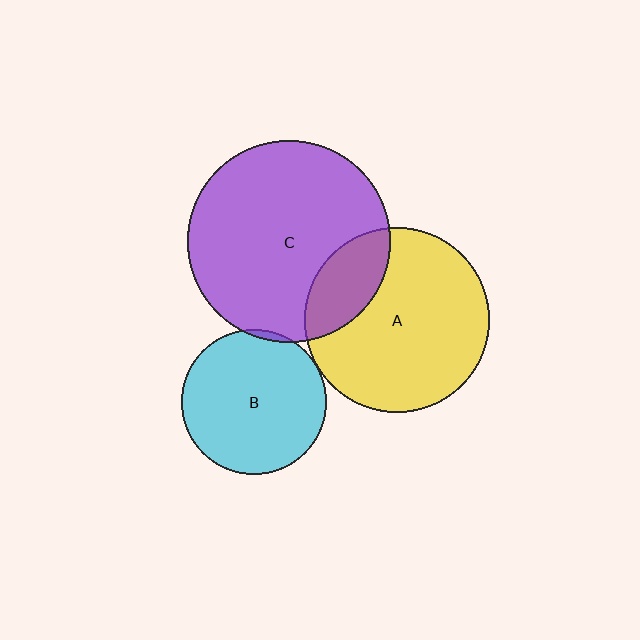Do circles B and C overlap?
Yes.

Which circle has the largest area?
Circle C (purple).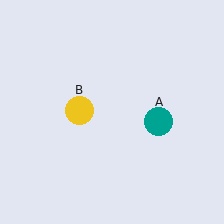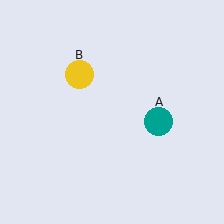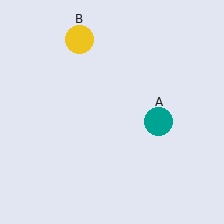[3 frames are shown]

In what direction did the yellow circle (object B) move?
The yellow circle (object B) moved up.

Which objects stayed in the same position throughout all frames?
Teal circle (object A) remained stationary.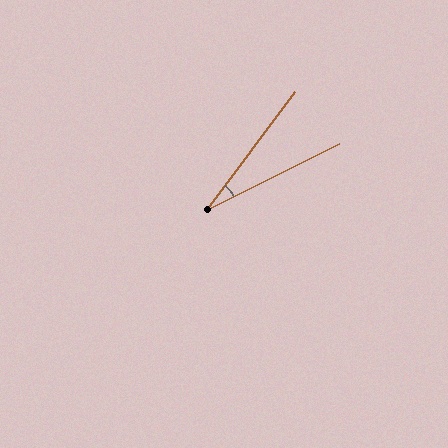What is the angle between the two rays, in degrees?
Approximately 27 degrees.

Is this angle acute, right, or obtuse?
It is acute.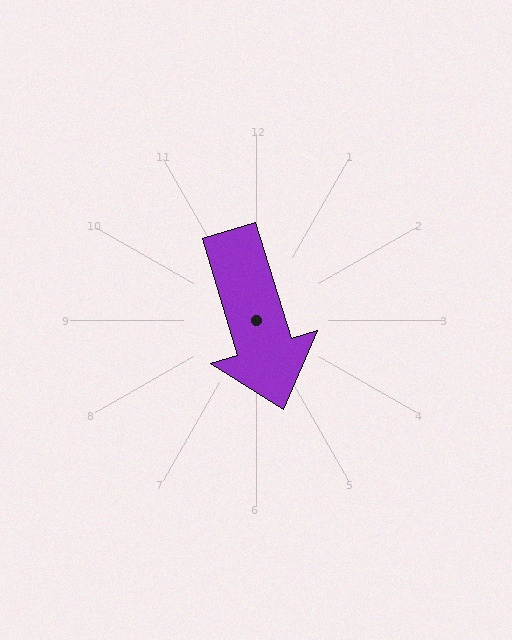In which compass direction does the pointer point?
South.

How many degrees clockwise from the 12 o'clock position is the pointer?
Approximately 163 degrees.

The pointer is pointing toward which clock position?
Roughly 5 o'clock.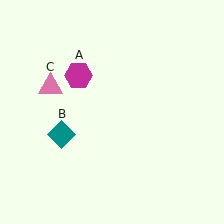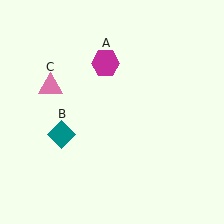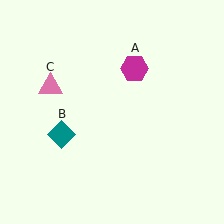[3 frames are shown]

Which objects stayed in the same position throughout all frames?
Teal diamond (object B) and pink triangle (object C) remained stationary.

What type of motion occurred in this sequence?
The magenta hexagon (object A) rotated clockwise around the center of the scene.